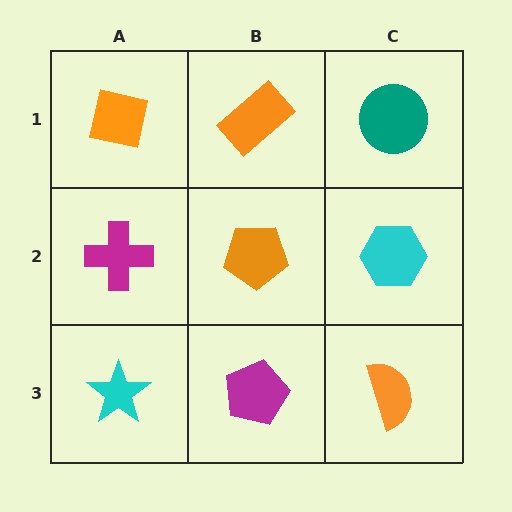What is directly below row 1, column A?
A magenta cross.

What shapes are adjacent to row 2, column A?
An orange square (row 1, column A), a cyan star (row 3, column A), an orange pentagon (row 2, column B).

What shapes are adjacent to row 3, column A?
A magenta cross (row 2, column A), a magenta pentagon (row 3, column B).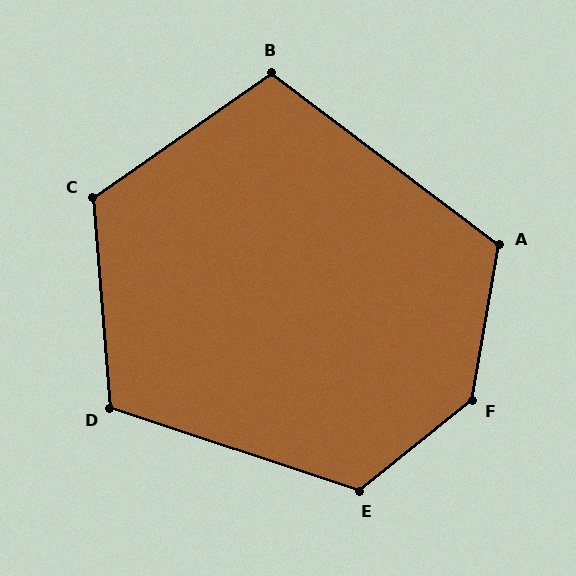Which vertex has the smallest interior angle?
B, at approximately 108 degrees.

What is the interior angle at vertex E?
Approximately 123 degrees (obtuse).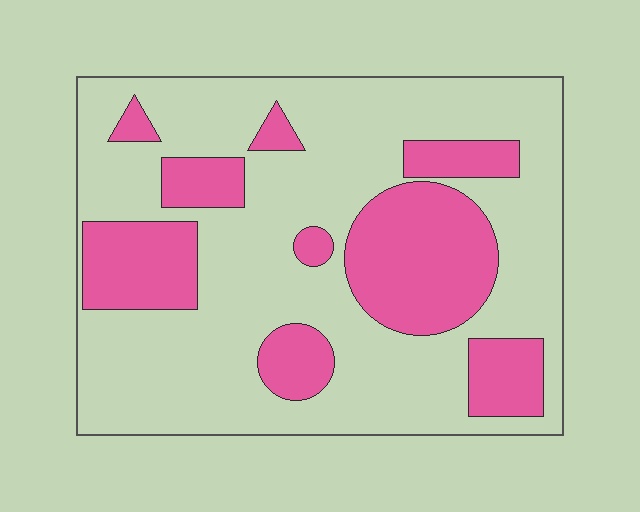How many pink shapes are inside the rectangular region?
9.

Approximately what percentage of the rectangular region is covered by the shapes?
Approximately 30%.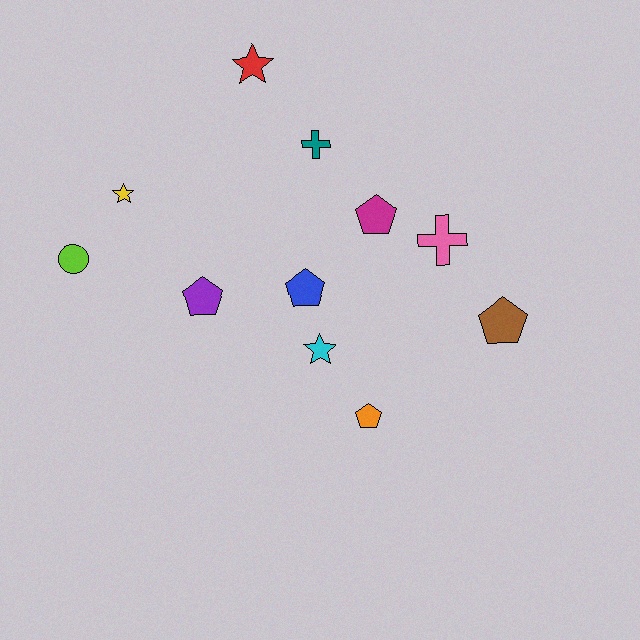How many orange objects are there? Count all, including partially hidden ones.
There is 1 orange object.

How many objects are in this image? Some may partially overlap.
There are 11 objects.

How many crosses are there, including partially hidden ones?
There are 2 crosses.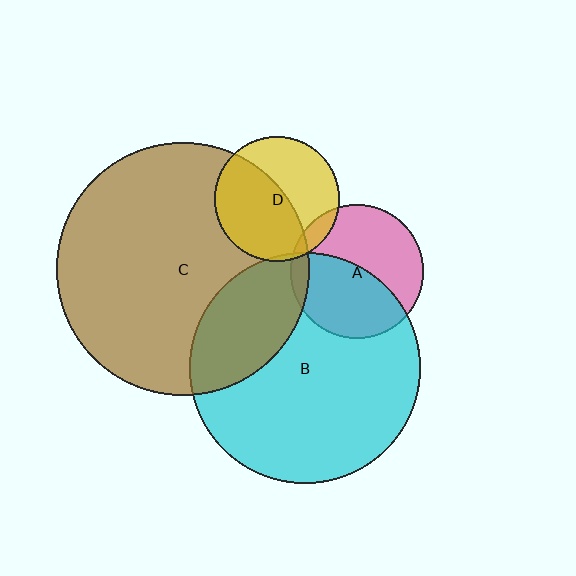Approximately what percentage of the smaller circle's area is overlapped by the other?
Approximately 5%.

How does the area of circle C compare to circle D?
Approximately 4.1 times.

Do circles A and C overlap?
Yes.